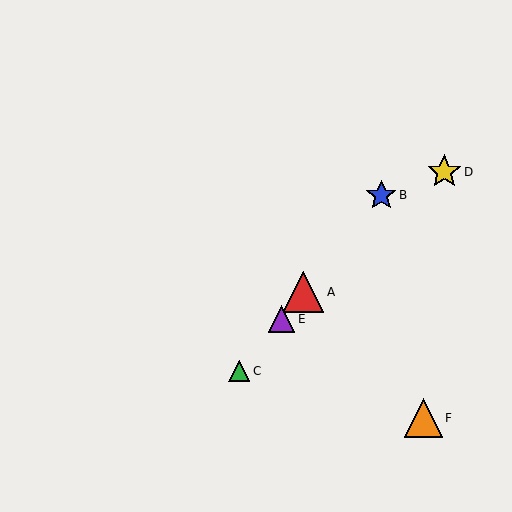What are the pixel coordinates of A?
Object A is at (303, 292).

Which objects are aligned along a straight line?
Objects A, B, C, E are aligned along a straight line.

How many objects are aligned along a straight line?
4 objects (A, B, C, E) are aligned along a straight line.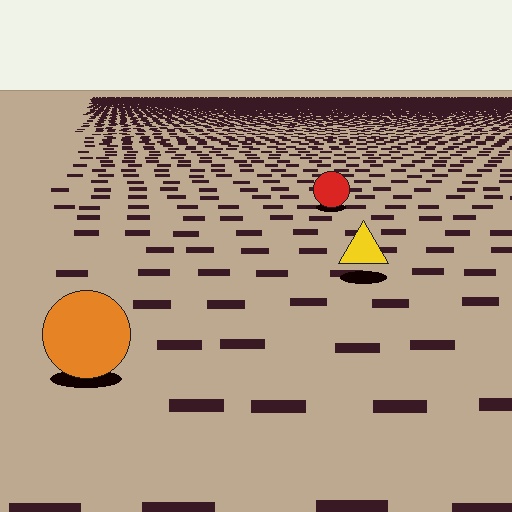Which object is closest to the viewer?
The orange circle is closest. The texture marks near it are larger and more spread out.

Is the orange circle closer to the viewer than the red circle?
Yes. The orange circle is closer — you can tell from the texture gradient: the ground texture is coarser near it.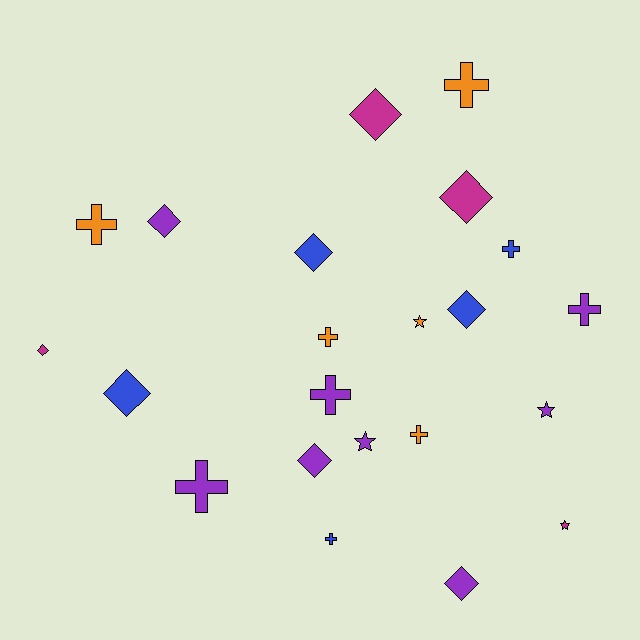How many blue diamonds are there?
There are 3 blue diamonds.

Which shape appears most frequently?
Cross, with 9 objects.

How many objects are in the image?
There are 22 objects.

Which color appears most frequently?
Purple, with 8 objects.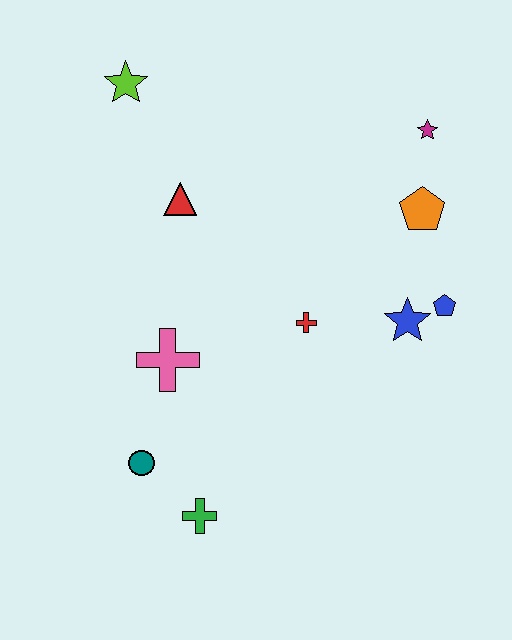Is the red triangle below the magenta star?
Yes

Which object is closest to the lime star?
The red triangle is closest to the lime star.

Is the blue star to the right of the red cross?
Yes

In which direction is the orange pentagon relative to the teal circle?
The orange pentagon is to the right of the teal circle.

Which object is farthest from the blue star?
The lime star is farthest from the blue star.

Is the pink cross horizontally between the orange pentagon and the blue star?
No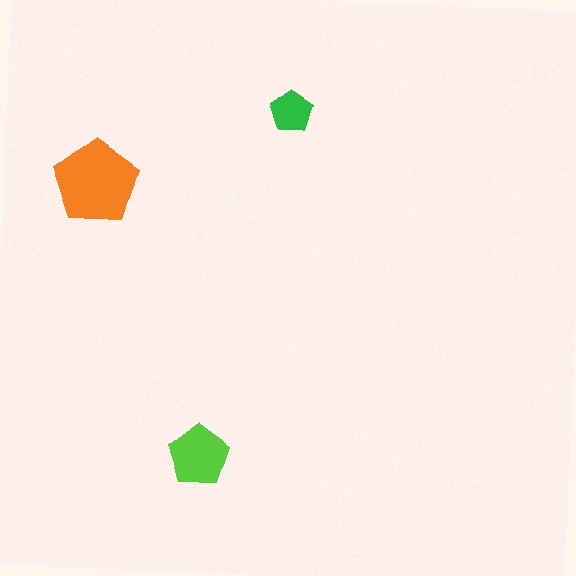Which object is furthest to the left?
The orange pentagon is leftmost.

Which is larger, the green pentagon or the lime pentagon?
The lime one.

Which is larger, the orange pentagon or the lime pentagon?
The orange one.